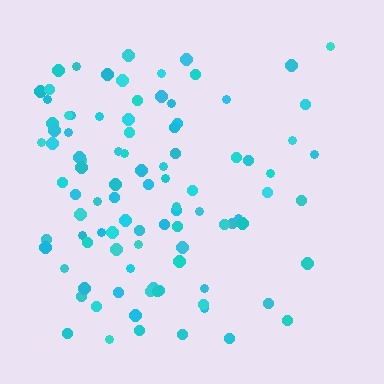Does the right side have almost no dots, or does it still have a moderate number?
Still a moderate number, just noticeably fewer than the left.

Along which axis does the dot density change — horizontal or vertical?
Horizontal.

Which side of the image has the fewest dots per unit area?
The right.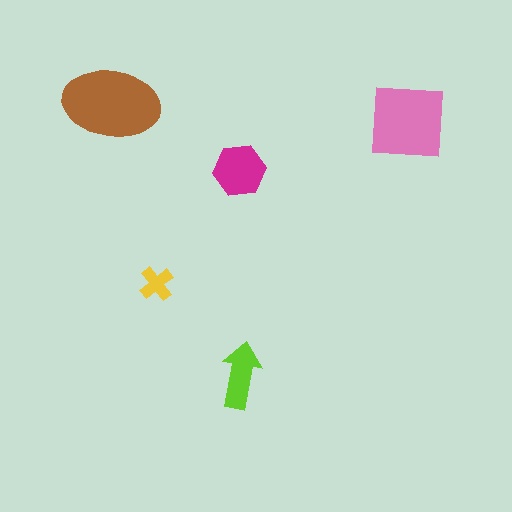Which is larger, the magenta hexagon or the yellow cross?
The magenta hexagon.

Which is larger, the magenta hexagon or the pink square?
The pink square.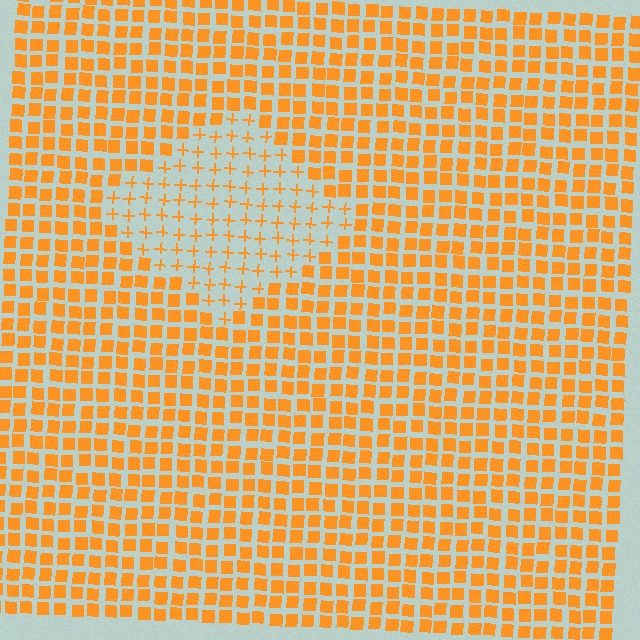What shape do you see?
I see a diamond.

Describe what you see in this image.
The image is filled with small orange elements arranged in a uniform grid. A diamond-shaped region contains plus signs, while the surrounding area contains squares. The boundary is defined purely by the change in element shape.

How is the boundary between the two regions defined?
The boundary is defined by a change in element shape: plus signs inside vs. squares outside. All elements share the same color and spacing.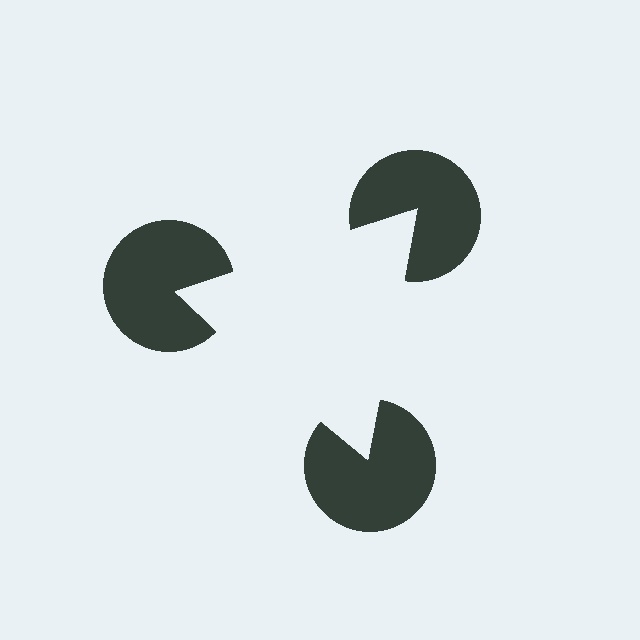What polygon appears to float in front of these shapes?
An illusory triangle — its edges are inferred from the aligned wedge cuts in the pac-man discs, not physically drawn.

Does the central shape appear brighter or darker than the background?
It typically appears slightly brighter than the background, even though no actual brightness change is drawn.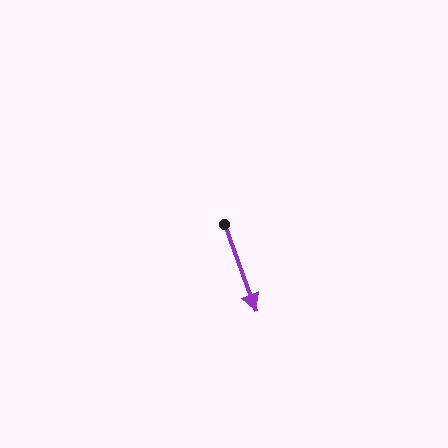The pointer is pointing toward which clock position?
Roughly 5 o'clock.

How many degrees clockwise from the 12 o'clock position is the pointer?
Approximately 160 degrees.